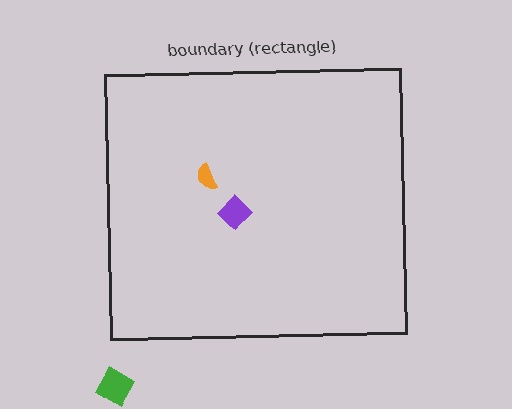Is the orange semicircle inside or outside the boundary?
Inside.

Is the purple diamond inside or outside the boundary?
Inside.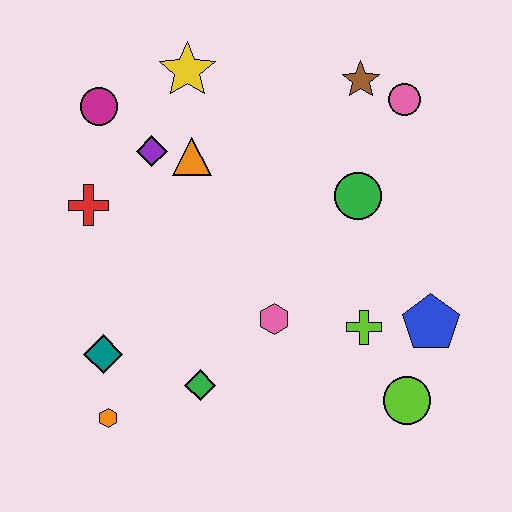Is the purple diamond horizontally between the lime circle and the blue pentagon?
No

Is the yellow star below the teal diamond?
No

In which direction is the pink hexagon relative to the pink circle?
The pink hexagon is below the pink circle.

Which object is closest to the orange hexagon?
The teal diamond is closest to the orange hexagon.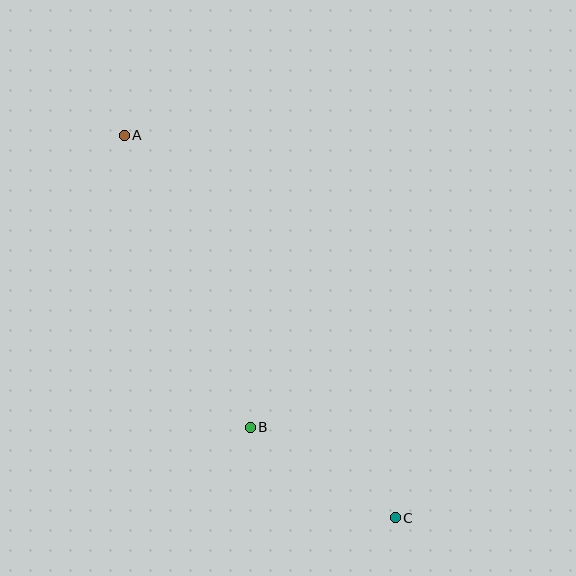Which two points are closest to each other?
Points B and C are closest to each other.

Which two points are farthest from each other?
Points A and C are farthest from each other.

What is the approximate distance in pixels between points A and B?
The distance between A and B is approximately 318 pixels.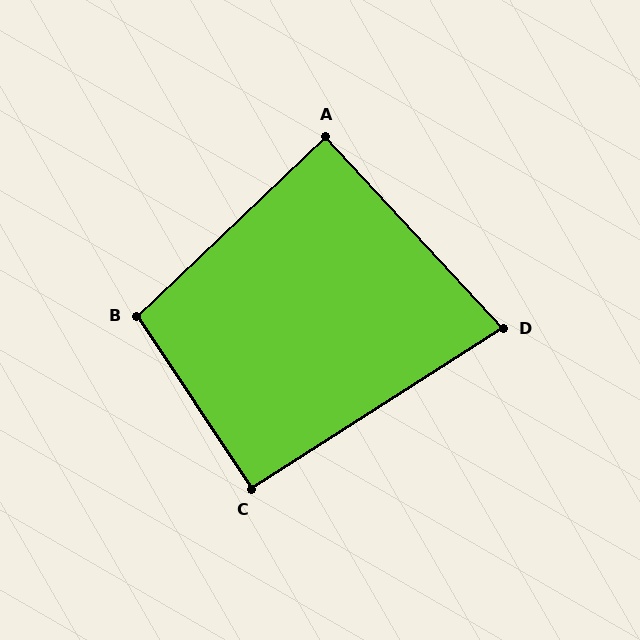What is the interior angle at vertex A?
Approximately 89 degrees (approximately right).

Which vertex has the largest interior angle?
B, at approximately 100 degrees.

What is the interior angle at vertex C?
Approximately 91 degrees (approximately right).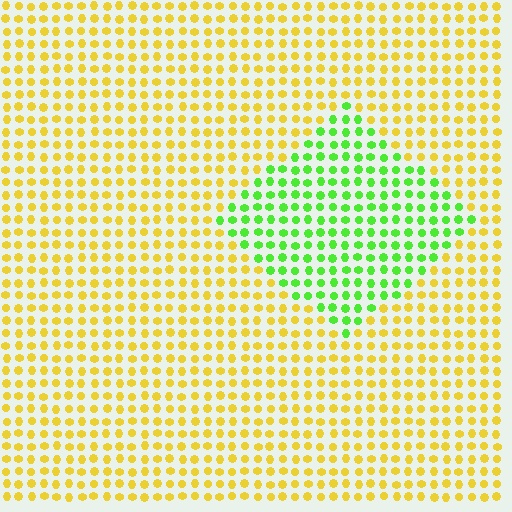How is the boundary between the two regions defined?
The boundary is defined purely by a slight shift in hue (about 60 degrees). Spacing, size, and orientation are identical on both sides.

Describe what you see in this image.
The image is filled with small yellow elements in a uniform arrangement. A diamond-shaped region is visible where the elements are tinted to a slightly different hue, forming a subtle color boundary.